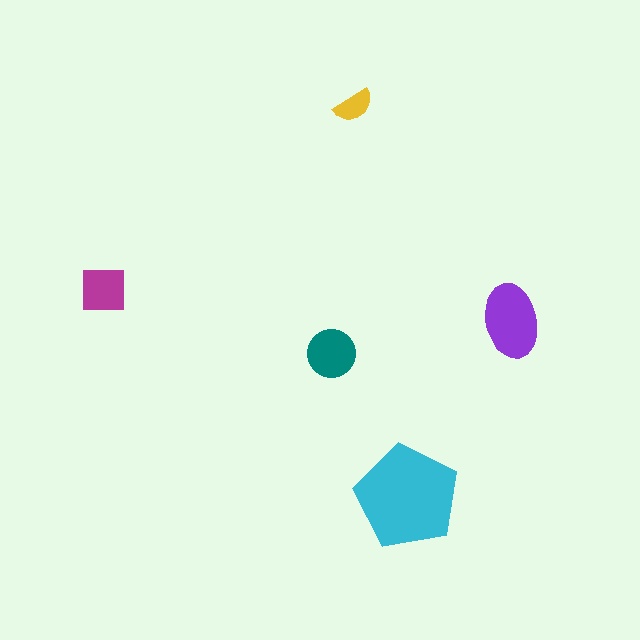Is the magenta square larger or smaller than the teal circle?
Smaller.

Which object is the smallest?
The yellow semicircle.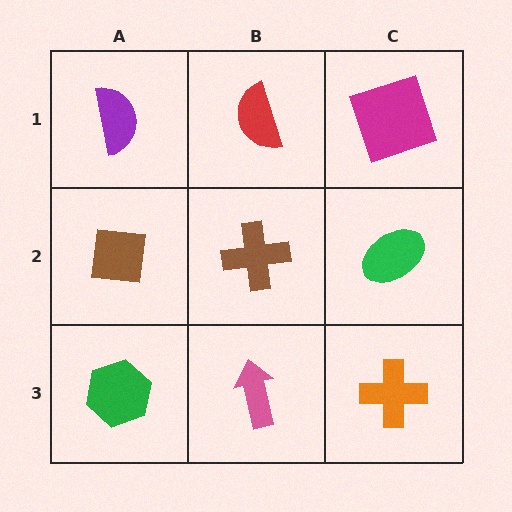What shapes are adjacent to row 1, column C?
A green ellipse (row 2, column C), a red semicircle (row 1, column B).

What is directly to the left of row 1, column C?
A red semicircle.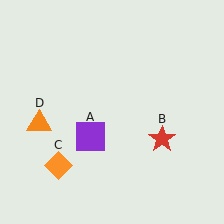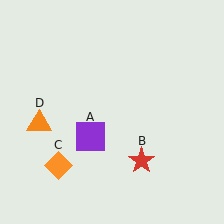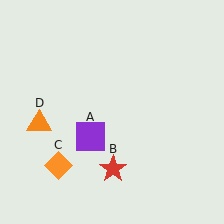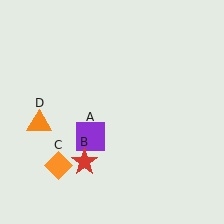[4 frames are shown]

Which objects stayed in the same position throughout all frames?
Purple square (object A) and orange diamond (object C) and orange triangle (object D) remained stationary.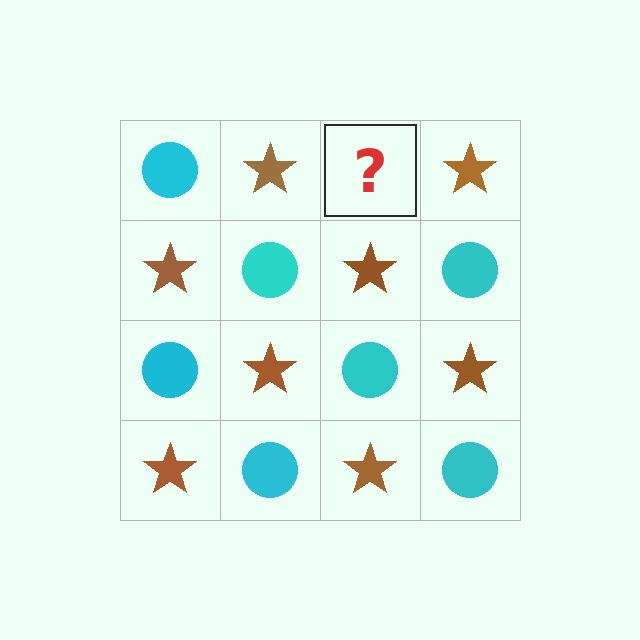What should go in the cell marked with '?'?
The missing cell should contain a cyan circle.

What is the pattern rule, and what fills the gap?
The rule is that it alternates cyan circle and brown star in a checkerboard pattern. The gap should be filled with a cyan circle.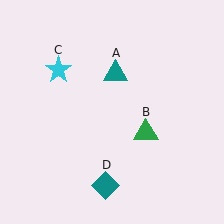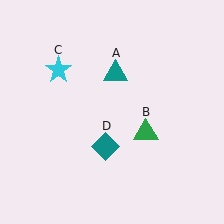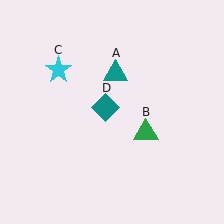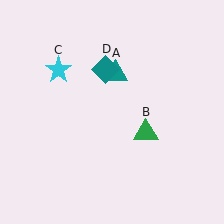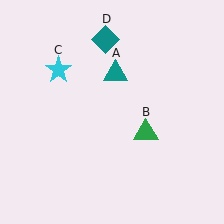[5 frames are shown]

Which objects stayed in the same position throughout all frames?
Teal triangle (object A) and green triangle (object B) and cyan star (object C) remained stationary.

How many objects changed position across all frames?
1 object changed position: teal diamond (object D).